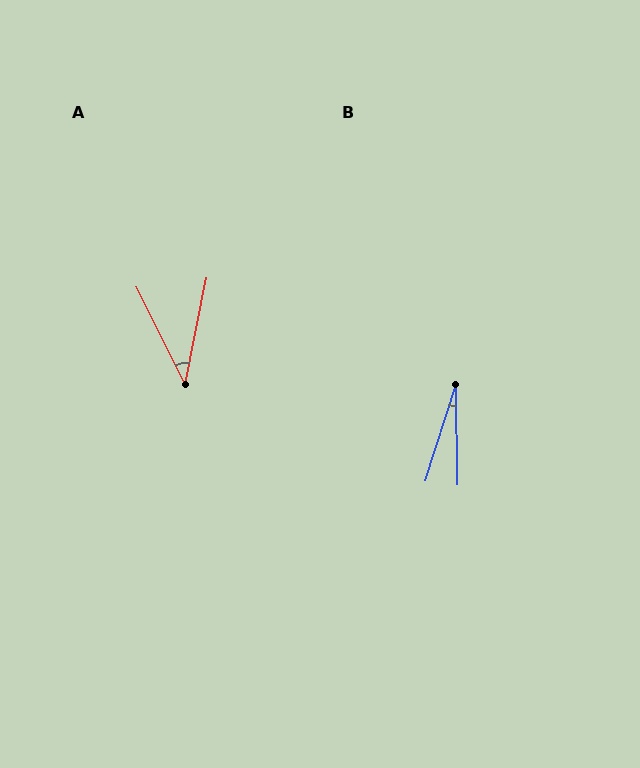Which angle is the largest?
A, at approximately 38 degrees.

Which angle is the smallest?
B, at approximately 19 degrees.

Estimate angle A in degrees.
Approximately 38 degrees.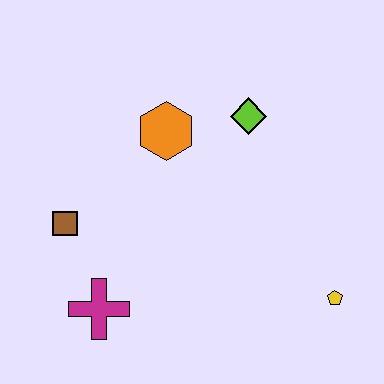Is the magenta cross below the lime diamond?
Yes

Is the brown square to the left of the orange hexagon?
Yes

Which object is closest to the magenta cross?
The brown square is closest to the magenta cross.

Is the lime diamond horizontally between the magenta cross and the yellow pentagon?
Yes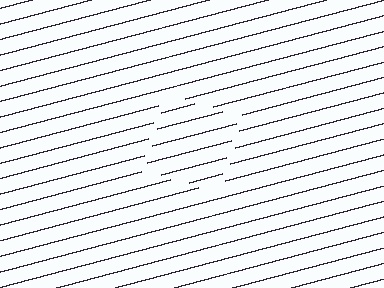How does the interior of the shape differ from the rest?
The interior of the shape contains the same grating, shifted by half a period — the contour is defined by the phase discontinuity where line-ends from the inner and outer gratings abut.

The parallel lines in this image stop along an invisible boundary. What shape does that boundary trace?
An illusory square. The interior of the shape contains the same grating, shifted by half a period — the contour is defined by the phase discontinuity where line-ends from the inner and outer gratings abut.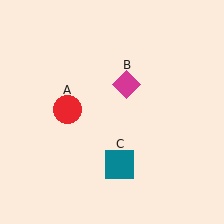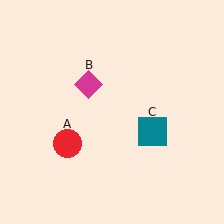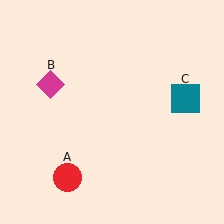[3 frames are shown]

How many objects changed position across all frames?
3 objects changed position: red circle (object A), magenta diamond (object B), teal square (object C).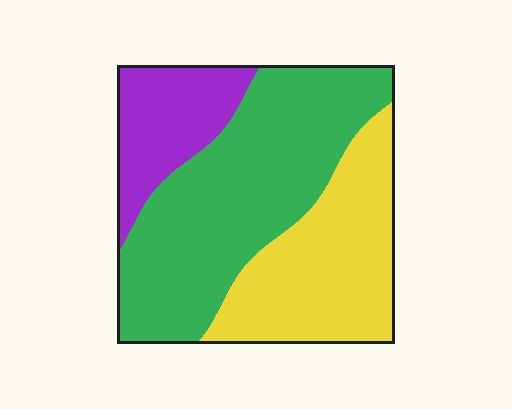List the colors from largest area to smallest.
From largest to smallest: green, yellow, purple.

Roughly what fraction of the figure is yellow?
Yellow covers roughly 35% of the figure.